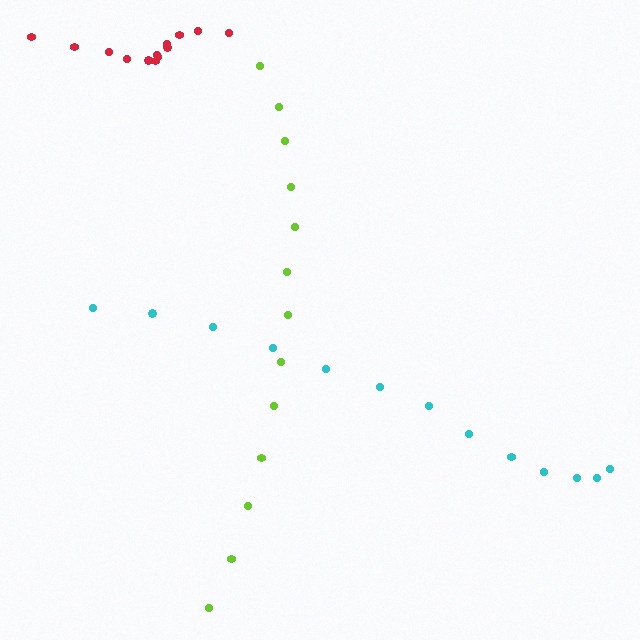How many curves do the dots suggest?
There are 3 distinct paths.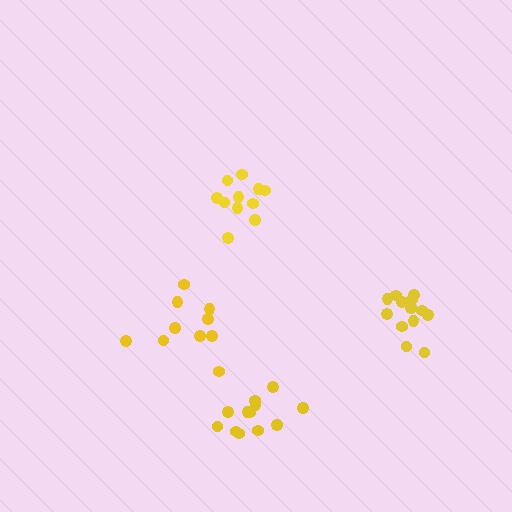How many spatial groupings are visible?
There are 4 spatial groupings.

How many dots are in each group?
Group 1: 12 dots, Group 2: 15 dots, Group 3: 11 dots, Group 4: 10 dots (48 total).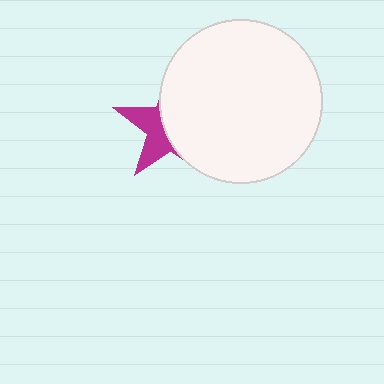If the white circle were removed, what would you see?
You would see the complete magenta star.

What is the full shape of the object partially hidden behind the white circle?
The partially hidden object is a magenta star.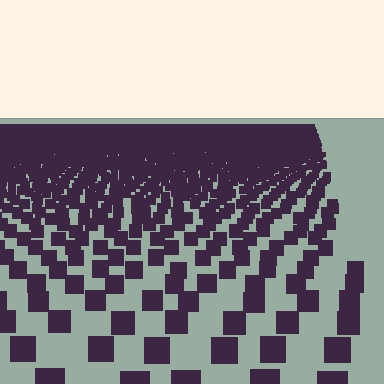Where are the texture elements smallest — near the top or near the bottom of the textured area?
Near the top.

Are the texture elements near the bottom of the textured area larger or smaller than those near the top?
Larger. Near the bottom, elements are closer to the viewer and appear at a bigger on-screen size.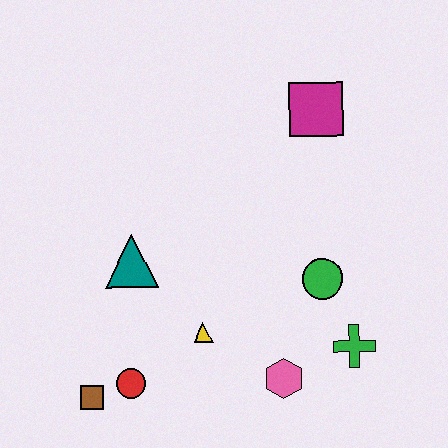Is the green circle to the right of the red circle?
Yes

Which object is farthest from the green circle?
The brown square is farthest from the green circle.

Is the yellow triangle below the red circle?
No